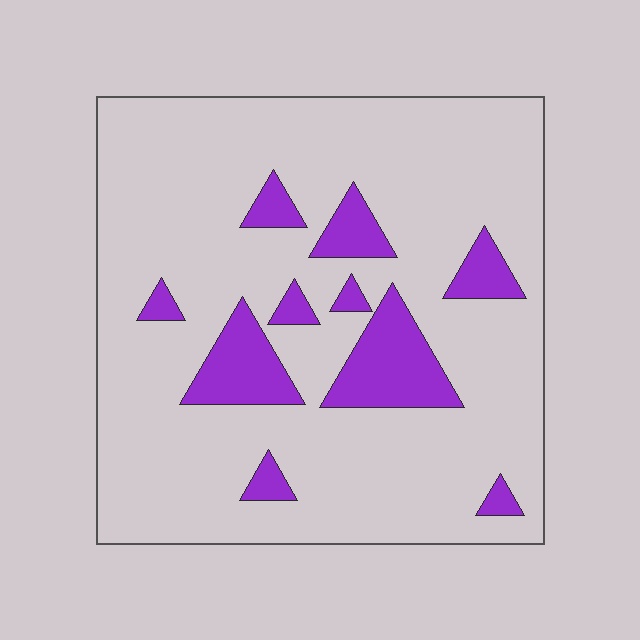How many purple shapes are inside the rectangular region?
10.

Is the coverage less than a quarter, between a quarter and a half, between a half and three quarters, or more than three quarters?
Less than a quarter.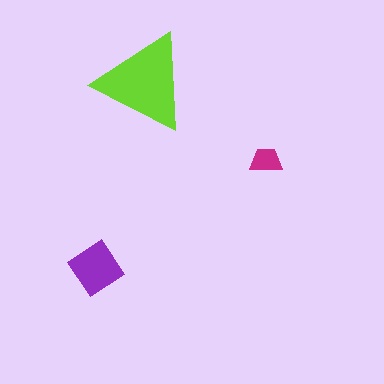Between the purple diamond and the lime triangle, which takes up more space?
The lime triangle.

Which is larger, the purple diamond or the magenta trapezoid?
The purple diamond.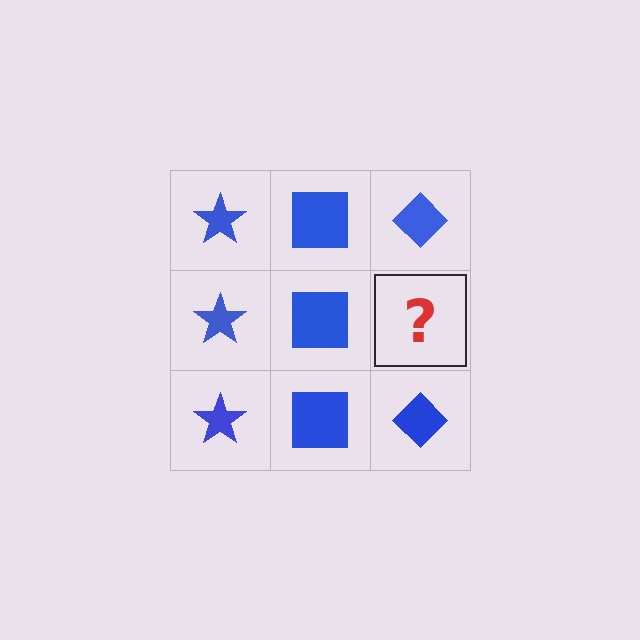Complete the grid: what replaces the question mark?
The question mark should be replaced with a blue diamond.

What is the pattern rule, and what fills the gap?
The rule is that each column has a consistent shape. The gap should be filled with a blue diamond.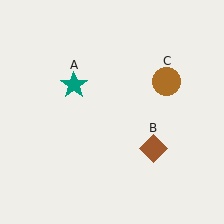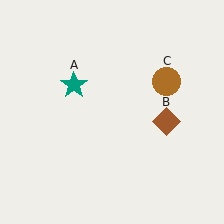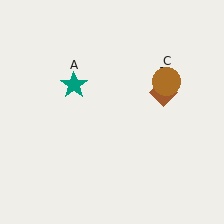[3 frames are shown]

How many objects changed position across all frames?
1 object changed position: brown diamond (object B).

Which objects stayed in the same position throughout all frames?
Teal star (object A) and brown circle (object C) remained stationary.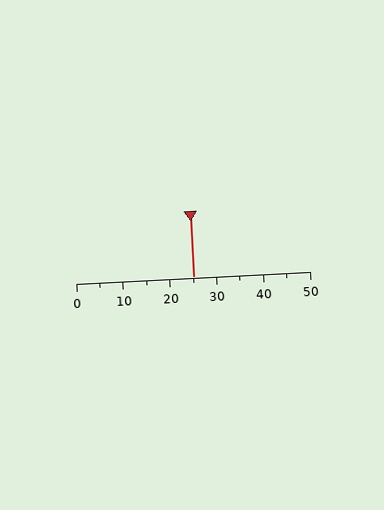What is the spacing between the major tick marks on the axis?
The major ticks are spaced 10 apart.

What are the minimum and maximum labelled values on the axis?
The axis runs from 0 to 50.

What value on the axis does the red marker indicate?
The marker indicates approximately 25.